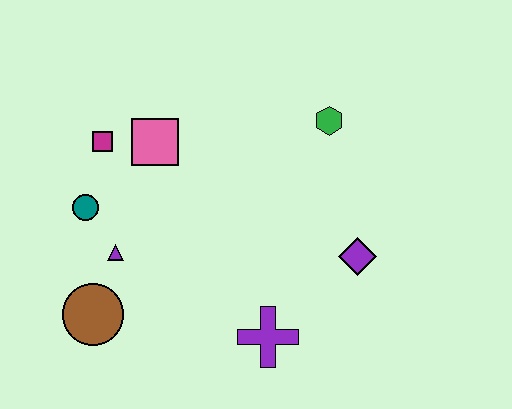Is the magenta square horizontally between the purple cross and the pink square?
No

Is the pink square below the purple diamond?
No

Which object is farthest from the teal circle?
The purple diamond is farthest from the teal circle.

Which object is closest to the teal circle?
The purple triangle is closest to the teal circle.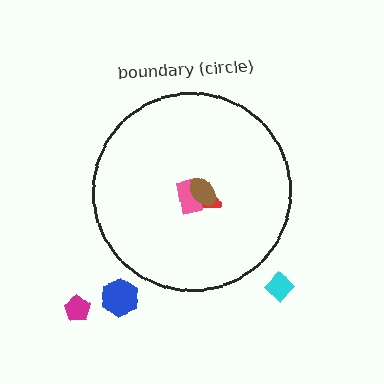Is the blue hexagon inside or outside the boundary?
Outside.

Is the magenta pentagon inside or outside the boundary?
Outside.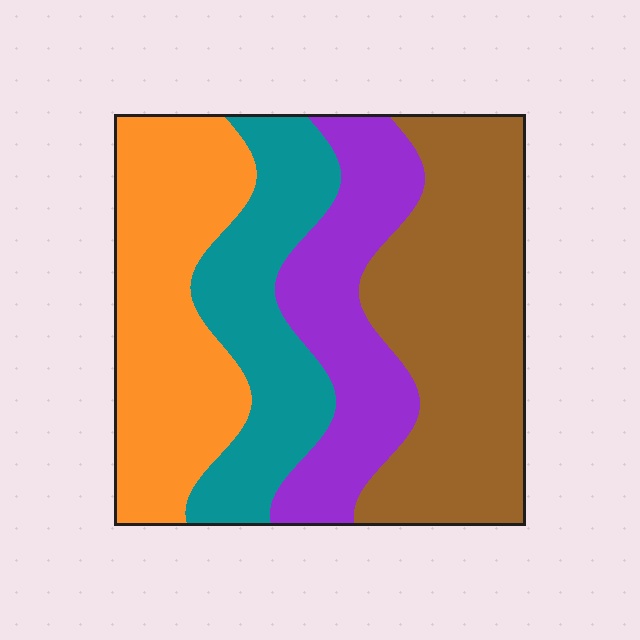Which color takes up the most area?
Brown, at roughly 35%.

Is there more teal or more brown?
Brown.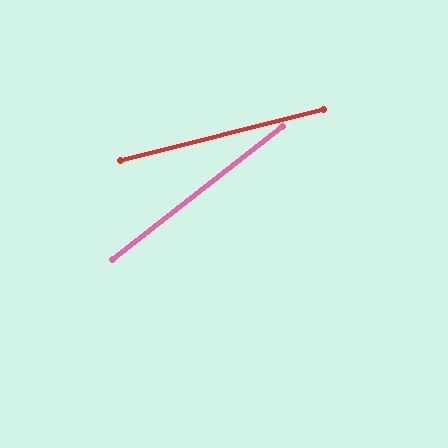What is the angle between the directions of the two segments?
Approximately 24 degrees.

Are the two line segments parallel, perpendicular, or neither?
Neither parallel nor perpendicular — they differ by about 24°.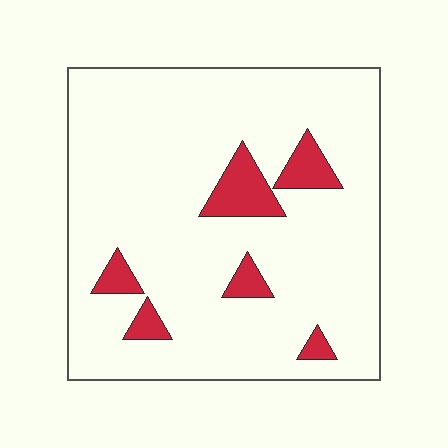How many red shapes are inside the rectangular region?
6.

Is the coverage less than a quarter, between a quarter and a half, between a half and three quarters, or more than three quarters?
Less than a quarter.